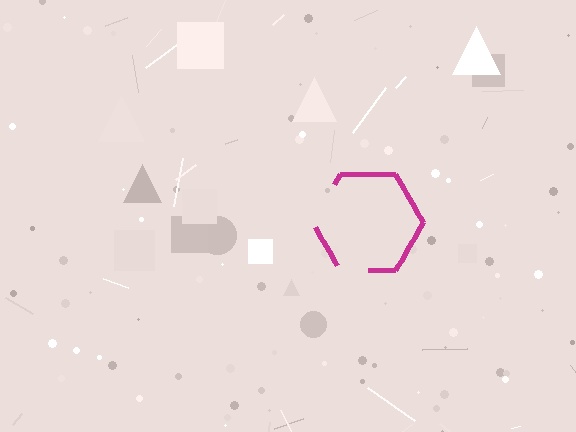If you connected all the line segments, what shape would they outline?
They would outline a hexagon.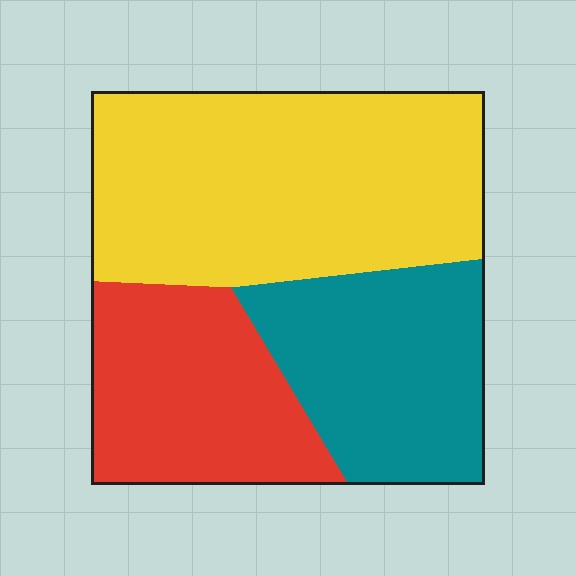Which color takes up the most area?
Yellow, at roughly 45%.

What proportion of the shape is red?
Red covers 26% of the shape.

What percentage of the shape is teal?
Teal takes up between a sixth and a third of the shape.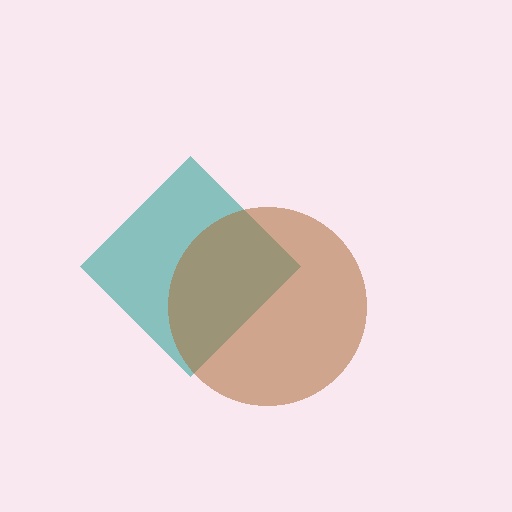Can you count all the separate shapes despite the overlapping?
Yes, there are 2 separate shapes.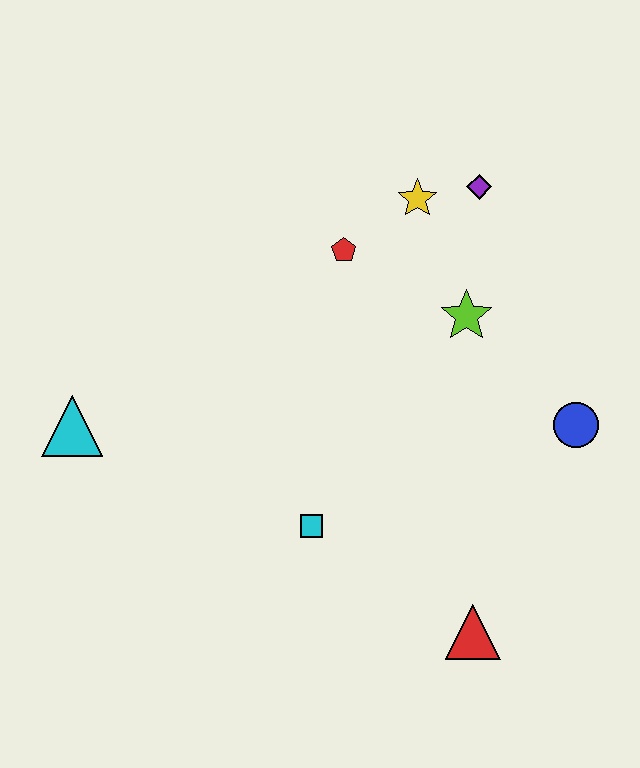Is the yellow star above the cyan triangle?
Yes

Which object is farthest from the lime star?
The cyan triangle is farthest from the lime star.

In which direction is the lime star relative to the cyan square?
The lime star is above the cyan square.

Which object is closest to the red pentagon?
The yellow star is closest to the red pentagon.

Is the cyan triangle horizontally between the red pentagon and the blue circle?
No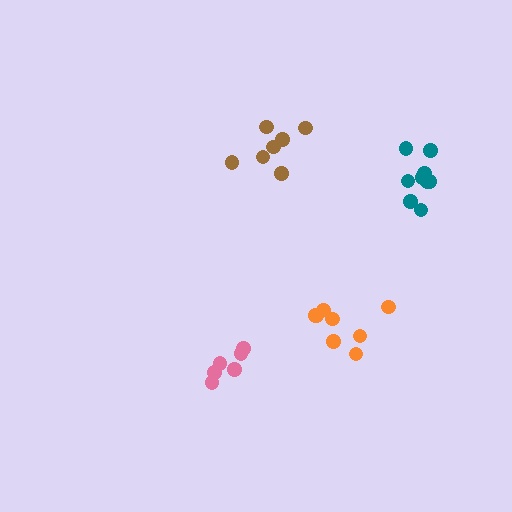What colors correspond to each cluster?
The clusters are colored: pink, brown, orange, teal.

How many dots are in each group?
Group 1: 6 dots, Group 2: 7 dots, Group 3: 8 dots, Group 4: 10 dots (31 total).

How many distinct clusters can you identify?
There are 4 distinct clusters.